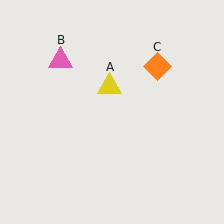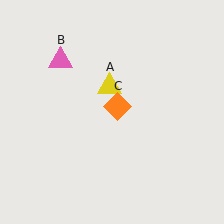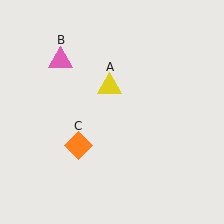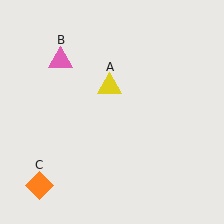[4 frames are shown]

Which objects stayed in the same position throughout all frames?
Yellow triangle (object A) and pink triangle (object B) remained stationary.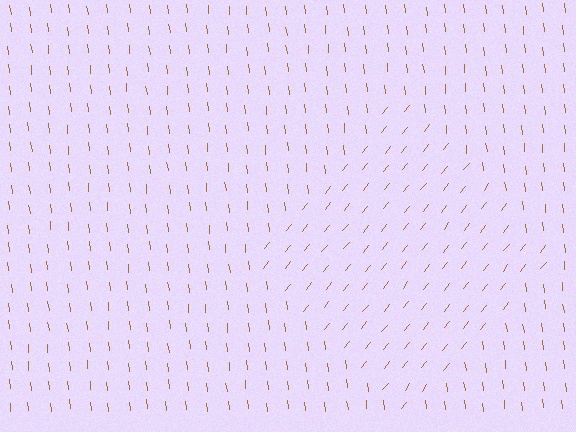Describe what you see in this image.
The image is filled with small brown line segments. A diamond region in the image has lines oriented differently from the surrounding lines, creating a visible texture boundary.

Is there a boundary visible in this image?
Yes, there is a texture boundary formed by a change in line orientation.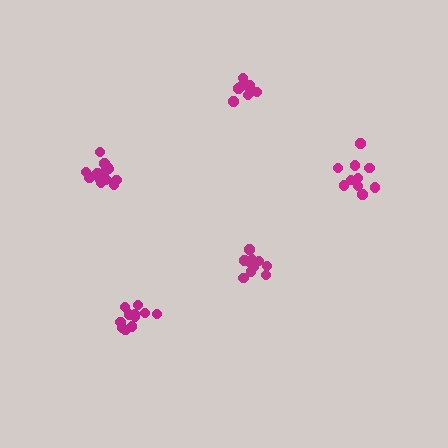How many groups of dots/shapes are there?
There are 5 groups.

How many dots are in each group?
Group 1: 11 dots, Group 2: 13 dots, Group 3: 9 dots, Group 4: 14 dots, Group 5: 10 dots (57 total).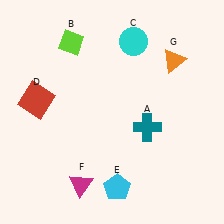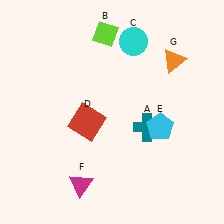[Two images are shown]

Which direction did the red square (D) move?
The red square (D) moved right.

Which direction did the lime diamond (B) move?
The lime diamond (B) moved right.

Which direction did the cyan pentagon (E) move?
The cyan pentagon (E) moved up.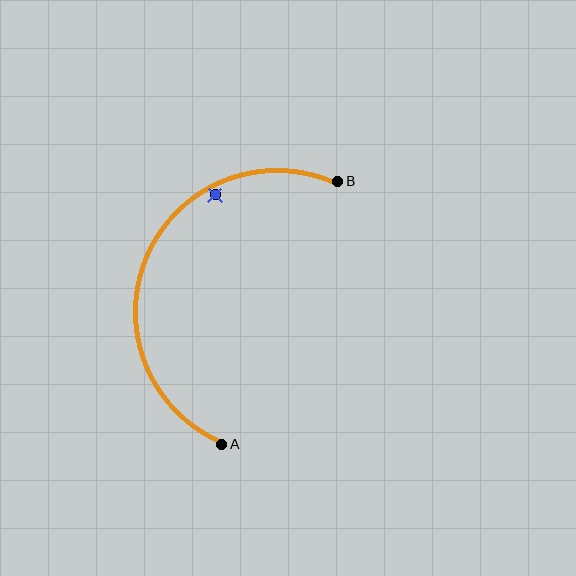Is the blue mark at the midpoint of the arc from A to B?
No — the blue mark does not lie on the arc at all. It sits slightly inside the curve.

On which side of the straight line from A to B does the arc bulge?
The arc bulges to the left of the straight line connecting A and B.